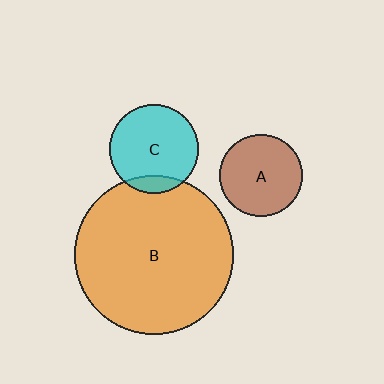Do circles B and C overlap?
Yes.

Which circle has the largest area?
Circle B (orange).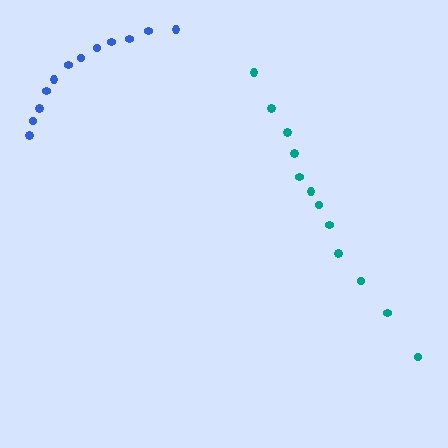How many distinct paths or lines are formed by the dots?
There are 2 distinct paths.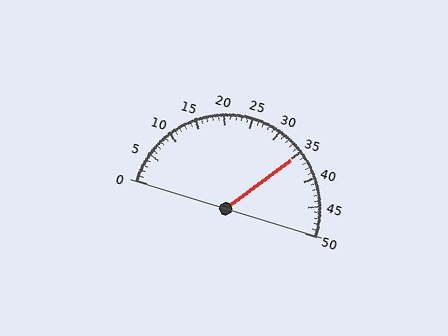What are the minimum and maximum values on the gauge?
The gauge ranges from 0 to 50.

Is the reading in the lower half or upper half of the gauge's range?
The reading is in the upper half of the range (0 to 50).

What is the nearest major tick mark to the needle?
The nearest major tick mark is 35.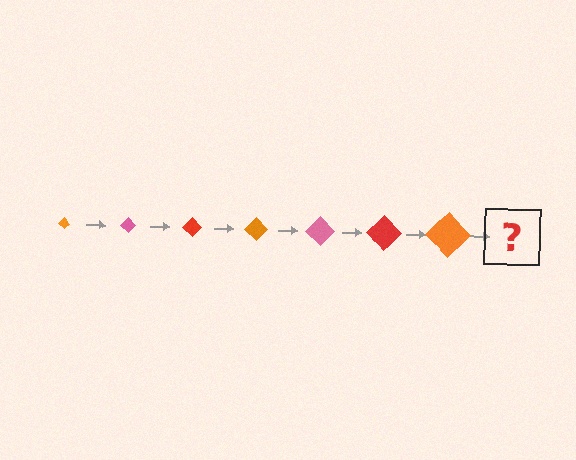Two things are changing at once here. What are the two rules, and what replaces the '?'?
The two rules are that the diamond grows larger each step and the color cycles through orange, pink, and red. The '?' should be a pink diamond, larger than the previous one.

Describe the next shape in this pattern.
It should be a pink diamond, larger than the previous one.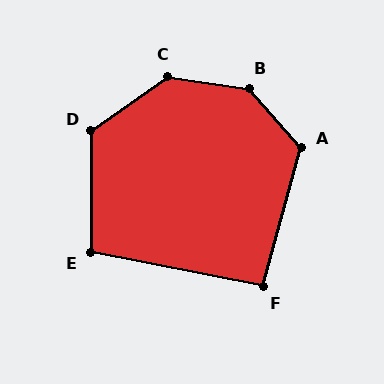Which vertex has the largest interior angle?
B, at approximately 140 degrees.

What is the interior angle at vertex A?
Approximately 123 degrees (obtuse).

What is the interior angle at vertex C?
Approximately 136 degrees (obtuse).